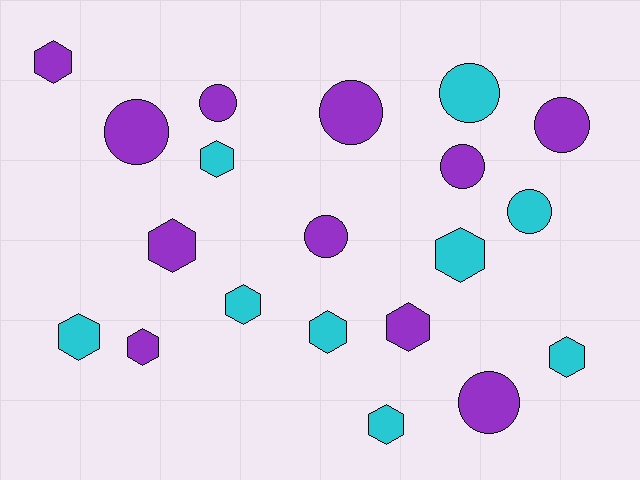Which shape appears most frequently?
Hexagon, with 11 objects.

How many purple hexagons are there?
There are 4 purple hexagons.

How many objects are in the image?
There are 20 objects.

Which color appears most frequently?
Purple, with 11 objects.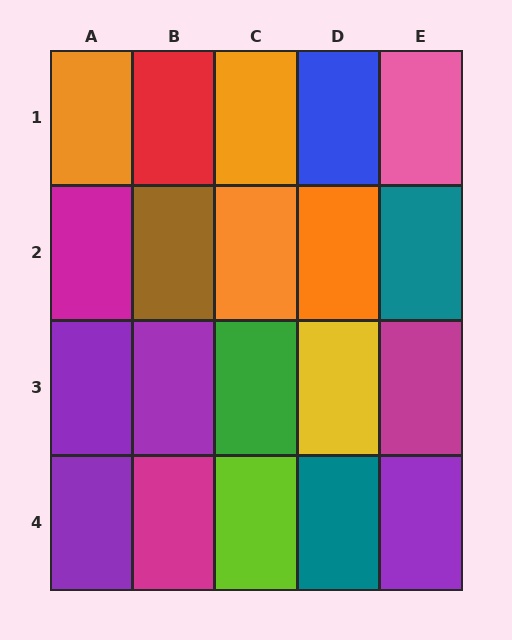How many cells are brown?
1 cell is brown.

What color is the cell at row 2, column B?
Brown.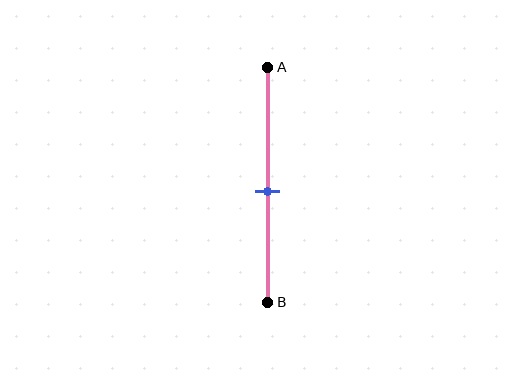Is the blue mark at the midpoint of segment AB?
Yes, the mark is approximately at the midpoint.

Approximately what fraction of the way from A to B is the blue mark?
The blue mark is approximately 55% of the way from A to B.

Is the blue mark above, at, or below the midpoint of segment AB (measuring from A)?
The blue mark is approximately at the midpoint of segment AB.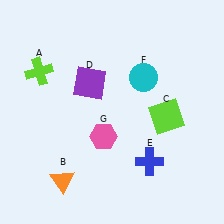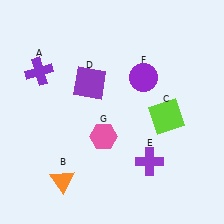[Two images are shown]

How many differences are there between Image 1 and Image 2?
There are 3 differences between the two images.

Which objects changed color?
A changed from lime to purple. E changed from blue to purple. F changed from cyan to purple.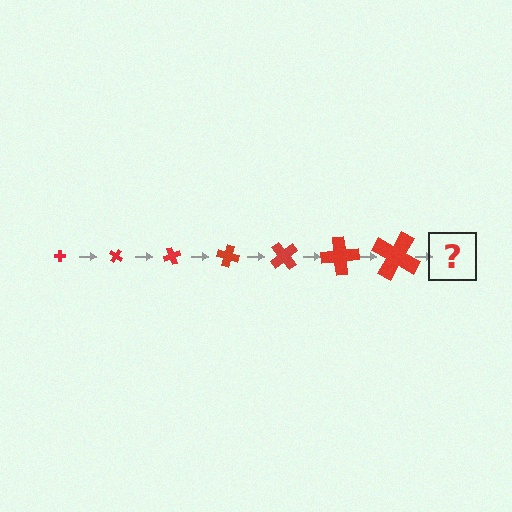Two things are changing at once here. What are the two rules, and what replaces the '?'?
The two rules are that the cross grows larger each step and it rotates 35 degrees each step. The '?' should be a cross, larger than the previous one and rotated 245 degrees from the start.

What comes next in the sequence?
The next element should be a cross, larger than the previous one and rotated 245 degrees from the start.